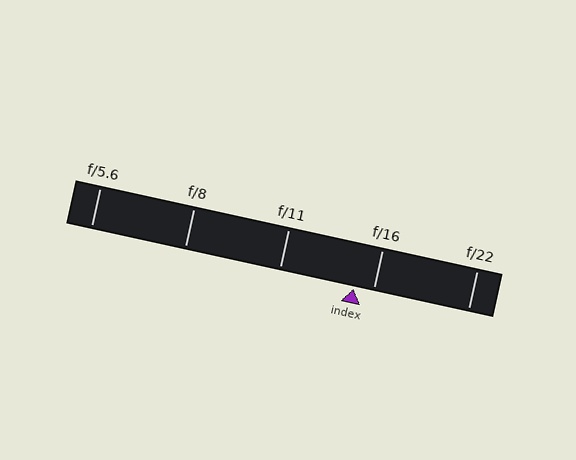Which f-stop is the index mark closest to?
The index mark is closest to f/16.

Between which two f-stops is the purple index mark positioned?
The index mark is between f/11 and f/16.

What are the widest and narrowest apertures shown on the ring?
The widest aperture shown is f/5.6 and the narrowest is f/22.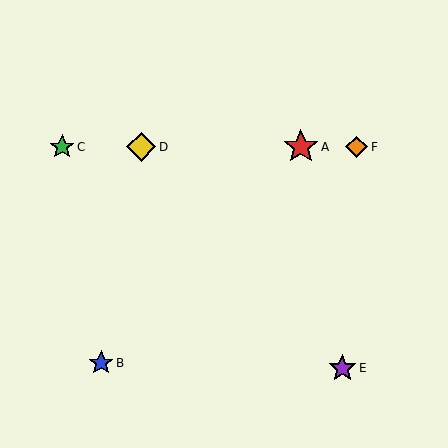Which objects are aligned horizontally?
Objects A, C, D, F are aligned horizontally.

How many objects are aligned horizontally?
4 objects (A, C, D, F) are aligned horizontally.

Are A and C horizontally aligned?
Yes, both are at y≈147.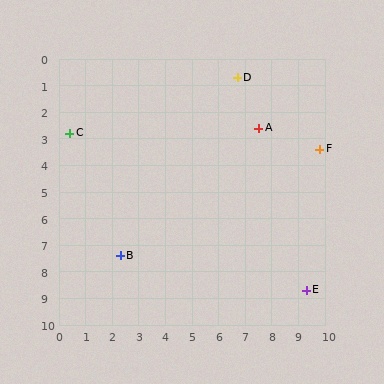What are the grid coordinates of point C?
Point C is at approximately (0.4, 2.8).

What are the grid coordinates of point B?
Point B is at approximately (2.3, 7.4).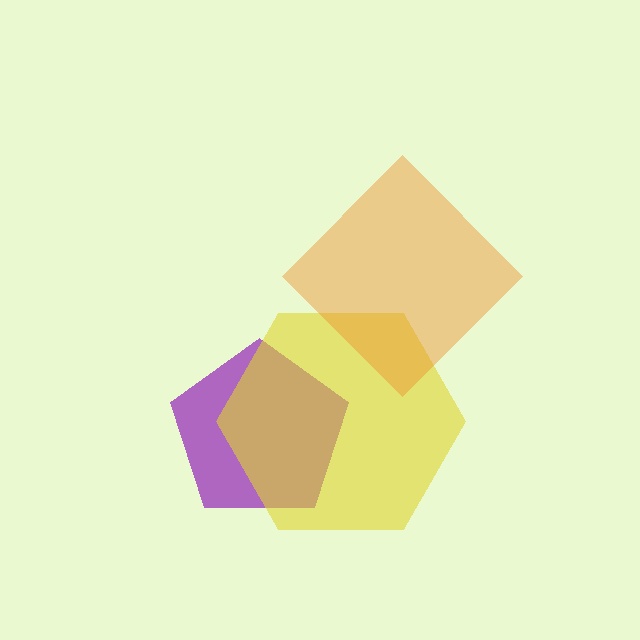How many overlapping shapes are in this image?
There are 3 overlapping shapes in the image.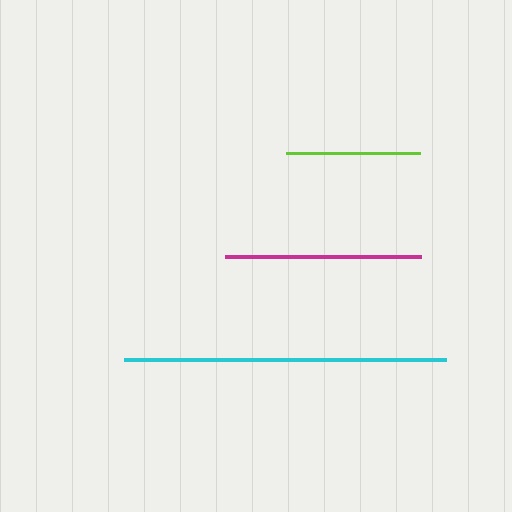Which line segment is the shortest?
The lime line is the shortest at approximately 134 pixels.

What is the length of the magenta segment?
The magenta segment is approximately 196 pixels long.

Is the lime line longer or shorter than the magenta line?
The magenta line is longer than the lime line.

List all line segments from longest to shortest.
From longest to shortest: cyan, magenta, lime.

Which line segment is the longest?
The cyan line is the longest at approximately 323 pixels.